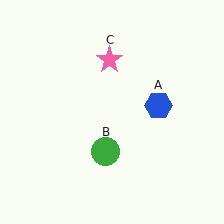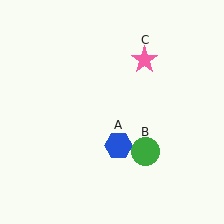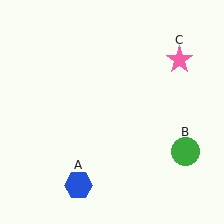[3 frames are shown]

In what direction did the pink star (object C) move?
The pink star (object C) moved right.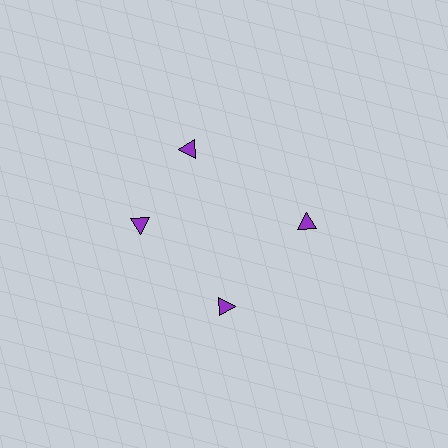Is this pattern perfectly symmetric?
No. The 4 purple triangles are arranged in a ring, but one element near the 12 o'clock position is rotated out of alignment along the ring, breaking the 4-fold rotational symmetry.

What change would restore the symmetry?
The symmetry would be restored by rotating it back into even spacing with its neighbors so that all 4 triangles sit at equal angles and equal distance from the center.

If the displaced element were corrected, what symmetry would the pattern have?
It would have 4-fold rotational symmetry — the pattern would map onto itself every 90 degrees.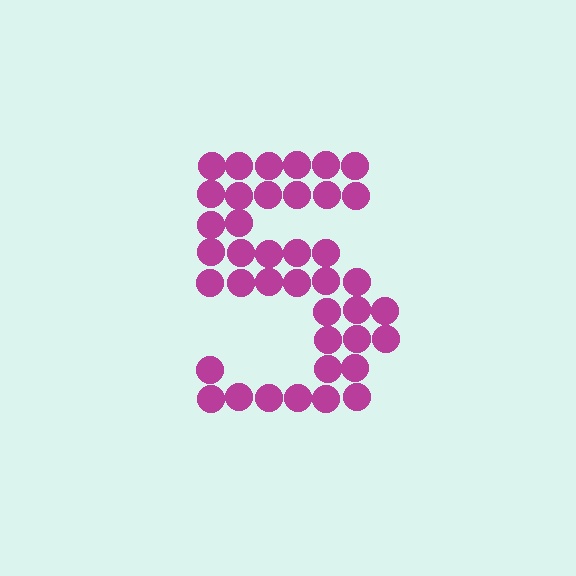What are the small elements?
The small elements are circles.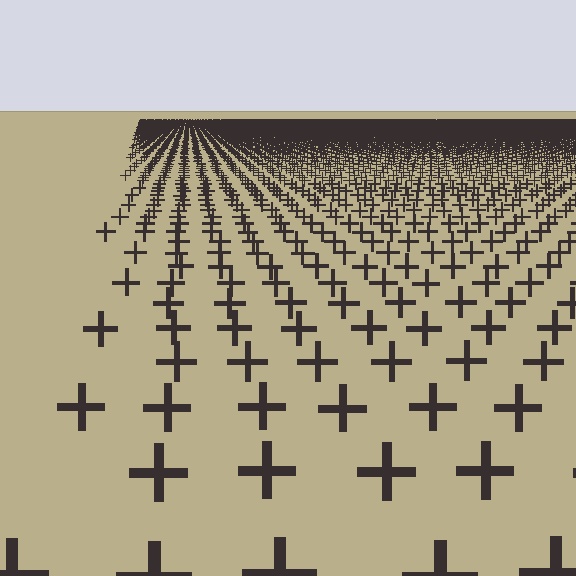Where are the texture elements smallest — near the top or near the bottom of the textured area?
Near the top.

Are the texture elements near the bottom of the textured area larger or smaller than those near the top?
Larger. Near the bottom, elements are closer to the viewer and appear at a bigger on-screen size.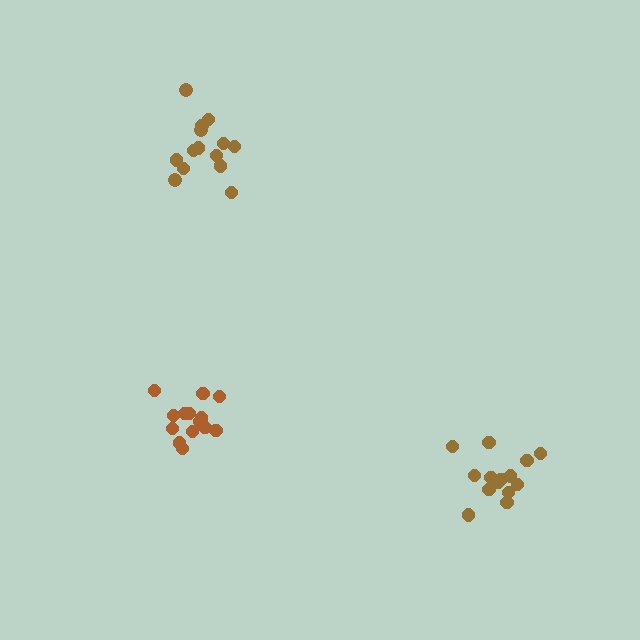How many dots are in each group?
Group 1: 15 dots, Group 2: 14 dots, Group 3: 14 dots (43 total).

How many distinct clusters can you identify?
There are 3 distinct clusters.